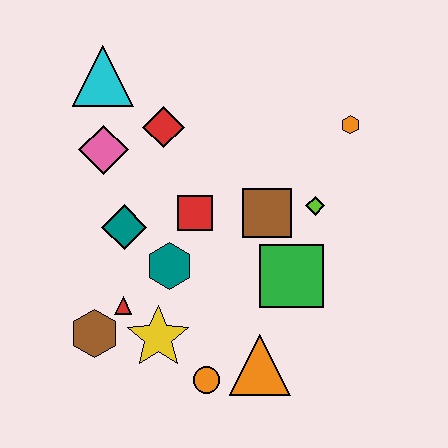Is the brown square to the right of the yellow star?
Yes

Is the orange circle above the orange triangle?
No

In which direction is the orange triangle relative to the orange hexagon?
The orange triangle is below the orange hexagon.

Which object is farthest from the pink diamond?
The orange triangle is farthest from the pink diamond.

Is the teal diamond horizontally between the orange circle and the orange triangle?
No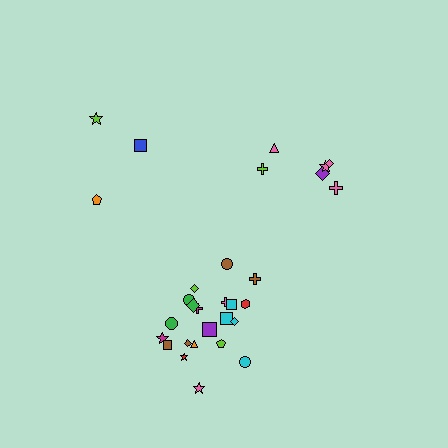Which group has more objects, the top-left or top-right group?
The top-right group.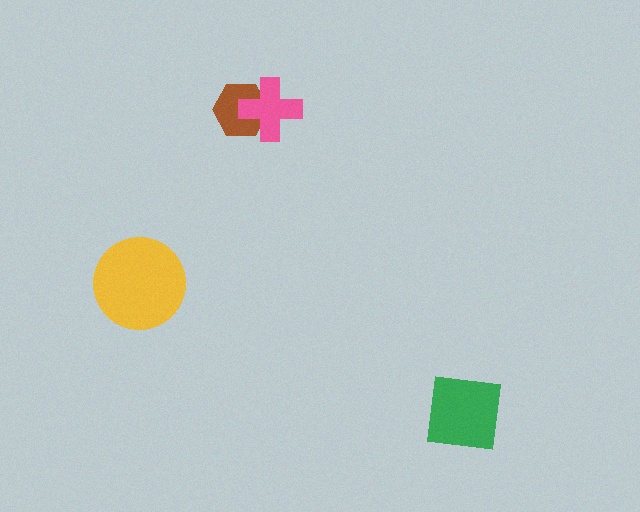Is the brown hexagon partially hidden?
Yes, it is partially covered by another shape.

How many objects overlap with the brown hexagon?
1 object overlaps with the brown hexagon.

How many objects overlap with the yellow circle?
0 objects overlap with the yellow circle.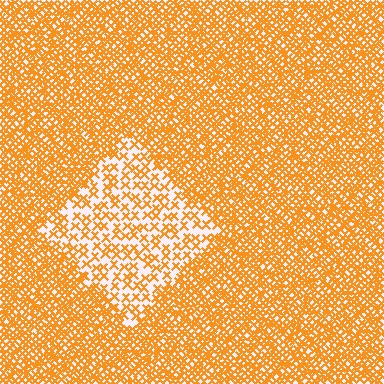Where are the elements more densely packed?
The elements are more densely packed outside the diamond boundary.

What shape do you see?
I see a diamond.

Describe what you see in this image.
The image contains small orange elements arranged at two different densities. A diamond-shaped region is visible where the elements are less densely packed than the surrounding area.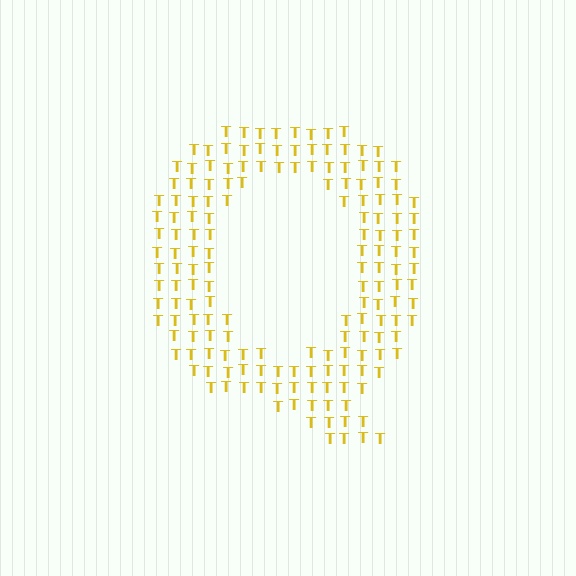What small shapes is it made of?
It is made of small letter T's.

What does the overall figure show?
The overall figure shows the letter Q.